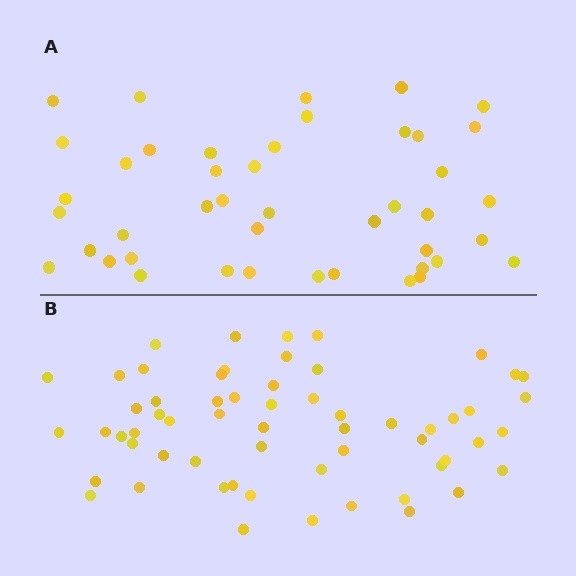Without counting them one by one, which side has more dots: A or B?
Region B (the bottom region) has more dots.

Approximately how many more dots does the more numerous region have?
Region B has approximately 15 more dots than region A.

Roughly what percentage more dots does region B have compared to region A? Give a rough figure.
About 35% more.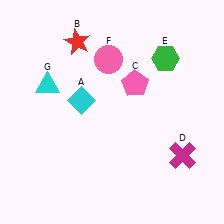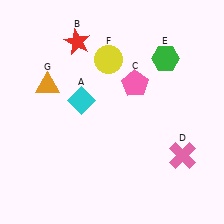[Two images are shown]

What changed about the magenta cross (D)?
In Image 1, D is magenta. In Image 2, it changed to pink.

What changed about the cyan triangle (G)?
In Image 1, G is cyan. In Image 2, it changed to orange.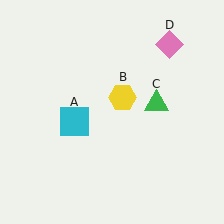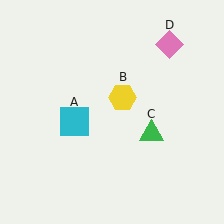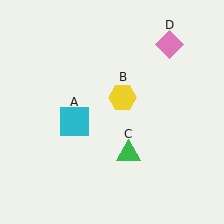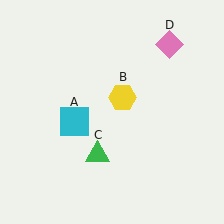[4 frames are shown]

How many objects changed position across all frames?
1 object changed position: green triangle (object C).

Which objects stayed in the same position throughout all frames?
Cyan square (object A) and yellow hexagon (object B) and pink diamond (object D) remained stationary.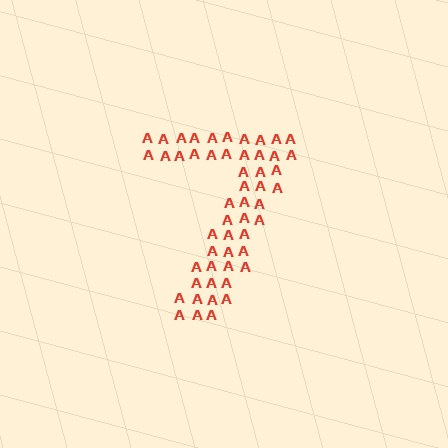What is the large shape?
The large shape is the digit 7.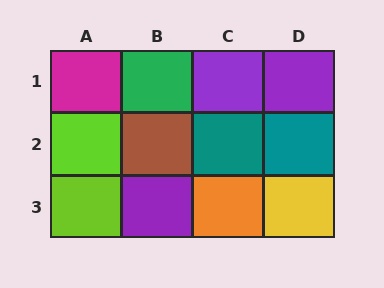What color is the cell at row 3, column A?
Lime.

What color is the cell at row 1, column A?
Magenta.